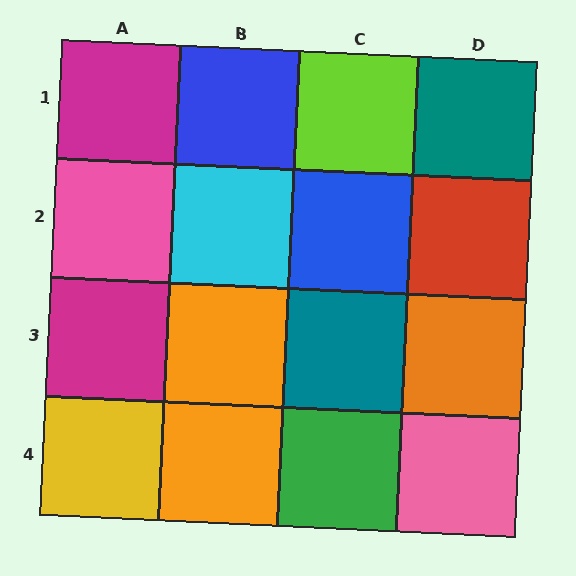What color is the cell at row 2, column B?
Cyan.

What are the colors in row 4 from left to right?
Yellow, orange, green, pink.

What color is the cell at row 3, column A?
Magenta.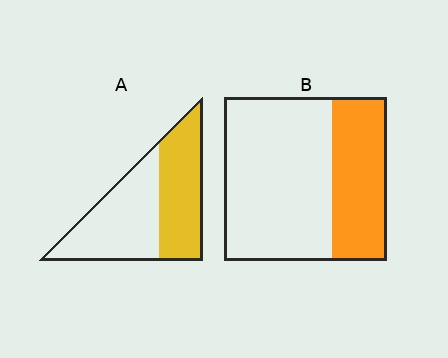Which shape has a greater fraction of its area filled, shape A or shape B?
Shape A.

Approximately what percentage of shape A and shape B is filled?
A is approximately 45% and B is approximately 35%.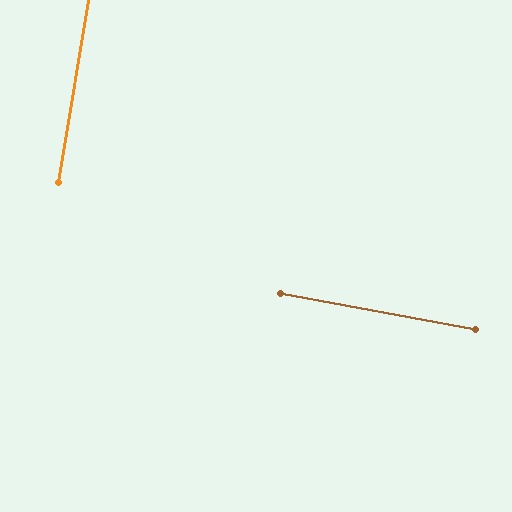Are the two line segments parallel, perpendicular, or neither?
Perpendicular — they meet at approximately 89°.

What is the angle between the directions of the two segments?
Approximately 89 degrees.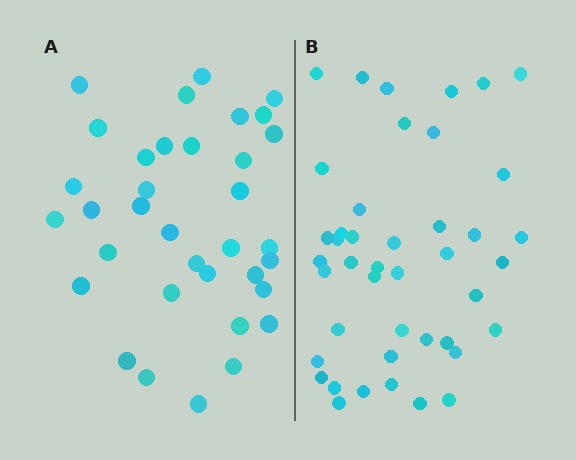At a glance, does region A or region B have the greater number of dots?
Region B (the right region) has more dots.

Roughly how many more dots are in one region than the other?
Region B has roughly 8 or so more dots than region A.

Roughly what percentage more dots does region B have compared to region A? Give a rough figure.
About 25% more.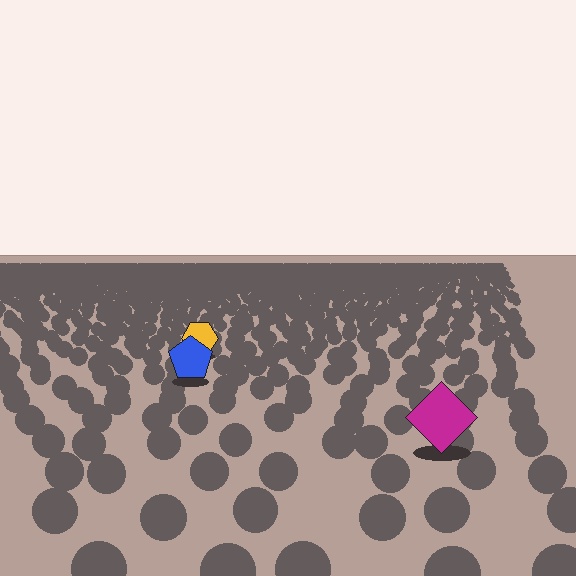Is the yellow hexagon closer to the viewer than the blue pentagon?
No. The blue pentagon is closer — you can tell from the texture gradient: the ground texture is coarser near it.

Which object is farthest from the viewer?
The yellow hexagon is farthest from the viewer. It appears smaller and the ground texture around it is denser.